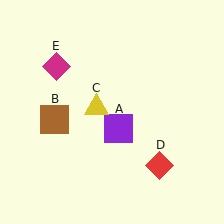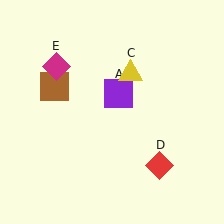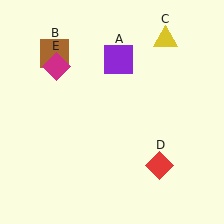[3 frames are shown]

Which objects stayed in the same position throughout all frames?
Red diamond (object D) and magenta diamond (object E) remained stationary.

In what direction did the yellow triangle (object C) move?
The yellow triangle (object C) moved up and to the right.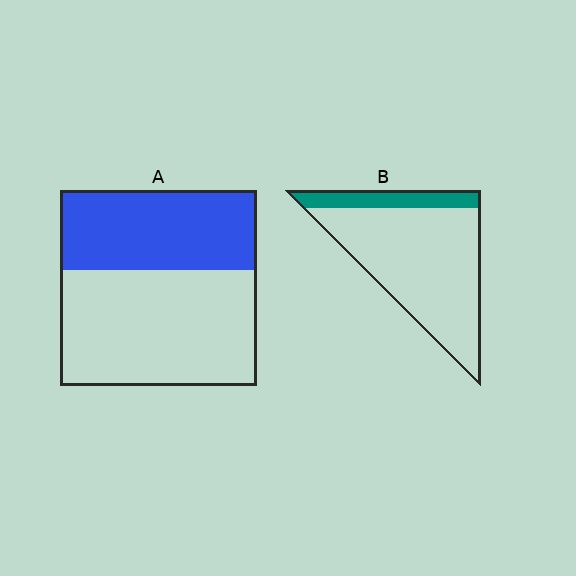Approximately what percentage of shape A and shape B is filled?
A is approximately 40% and B is approximately 15%.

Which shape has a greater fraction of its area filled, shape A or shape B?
Shape A.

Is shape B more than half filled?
No.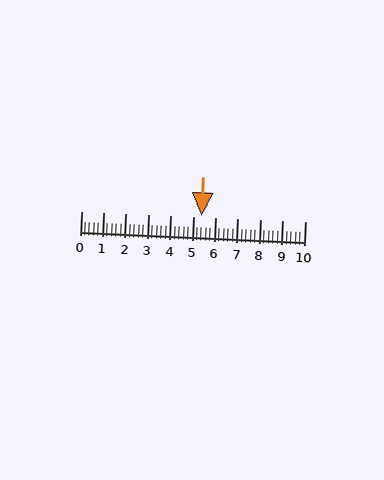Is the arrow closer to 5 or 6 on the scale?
The arrow is closer to 5.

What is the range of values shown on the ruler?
The ruler shows values from 0 to 10.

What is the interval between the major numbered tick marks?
The major tick marks are spaced 1 units apart.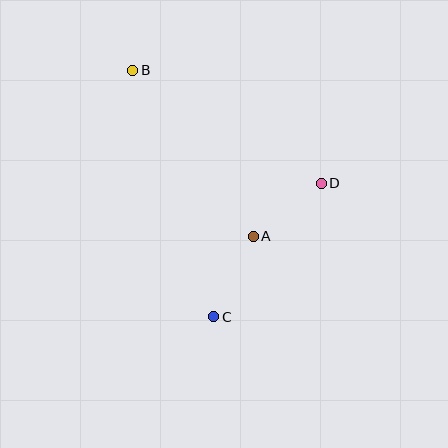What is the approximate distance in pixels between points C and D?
The distance between C and D is approximately 171 pixels.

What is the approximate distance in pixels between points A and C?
The distance between A and C is approximately 90 pixels.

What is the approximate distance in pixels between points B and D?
The distance between B and D is approximately 219 pixels.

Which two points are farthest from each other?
Points B and C are farthest from each other.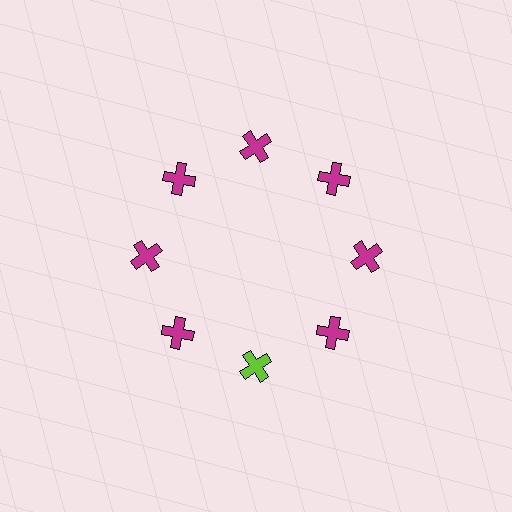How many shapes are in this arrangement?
There are 8 shapes arranged in a ring pattern.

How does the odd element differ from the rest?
It has a different color: lime instead of magenta.